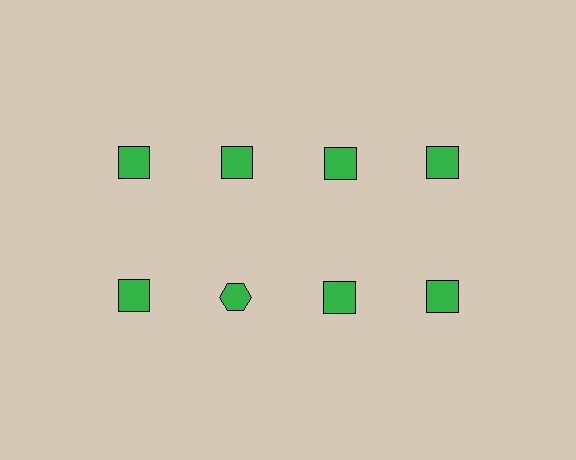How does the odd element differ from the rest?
It has a different shape: hexagon instead of square.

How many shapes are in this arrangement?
There are 8 shapes arranged in a grid pattern.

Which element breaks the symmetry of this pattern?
The green hexagon in the second row, second from left column breaks the symmetry. All other shapes are green squares.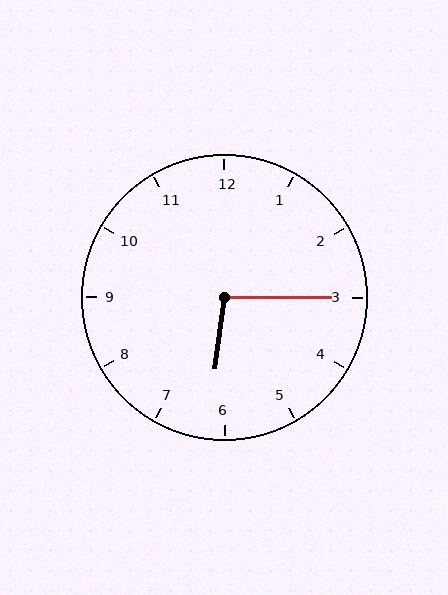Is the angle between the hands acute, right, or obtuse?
It is obtuse.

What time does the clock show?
6:15.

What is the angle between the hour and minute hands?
Approximately 98 degrees.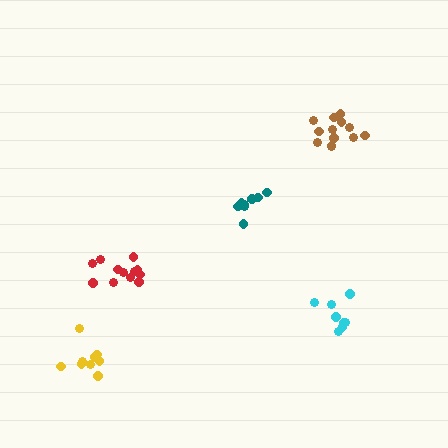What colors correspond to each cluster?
The clusters are colored: brown, cyan, red, yellow, teal.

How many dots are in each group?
Group 1: 13 dots, Group 2: 8 dots, Group 3: 12 dots, Group 4: 10 dots, Group 5: 8 dots (51 total).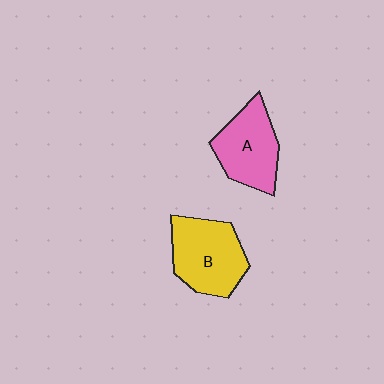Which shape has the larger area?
Shape B (yellow).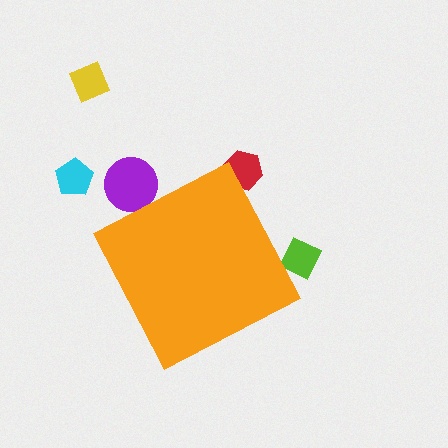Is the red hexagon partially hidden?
Yes, the red hexagon is partially hidden behind the orange diamond.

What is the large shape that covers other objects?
An orange diamond.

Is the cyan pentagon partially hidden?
No, the cyan pentagon is fully visible.